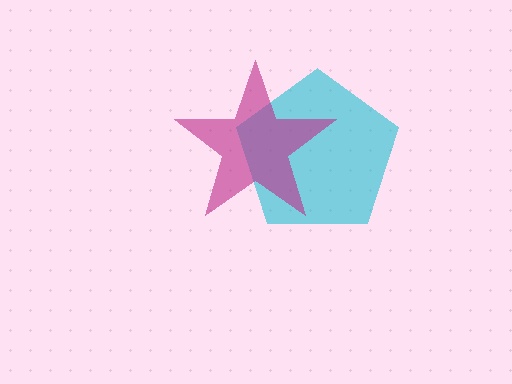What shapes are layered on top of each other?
The layered shapes are: a cyan pentagon, a magenta star.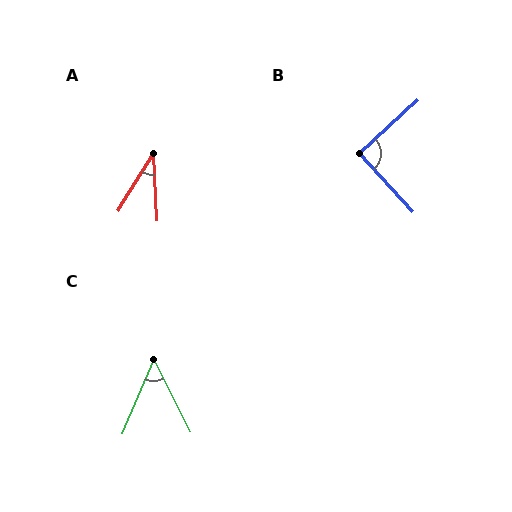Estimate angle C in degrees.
Approximately 49 degrees.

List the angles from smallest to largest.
A (34°), C (49°), B (90°).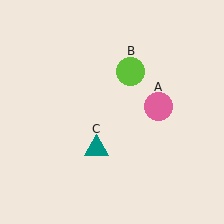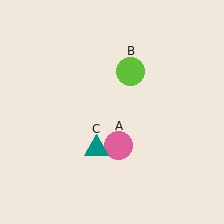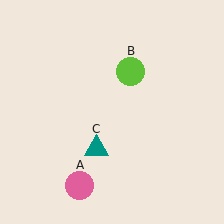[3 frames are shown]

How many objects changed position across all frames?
1 object changed position: pink circle (object A).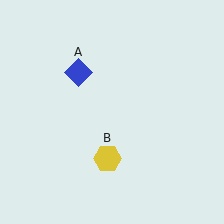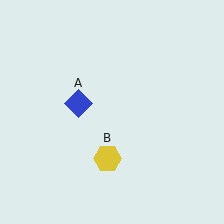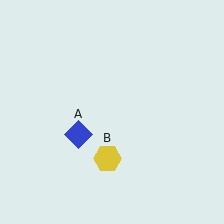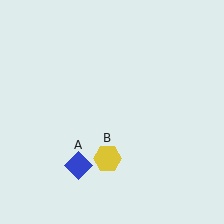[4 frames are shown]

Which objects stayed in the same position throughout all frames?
Yellow hexagon (object B) remained stationary.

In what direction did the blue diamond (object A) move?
The blue diamond (object A) moved down.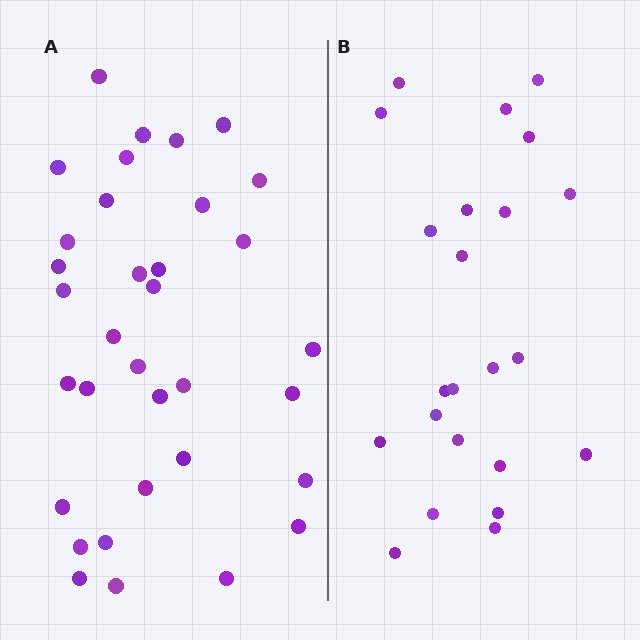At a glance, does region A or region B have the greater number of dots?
Region A (the left region) has more dots.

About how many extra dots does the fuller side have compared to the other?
Region A has roughly 12 or so more dots than region B.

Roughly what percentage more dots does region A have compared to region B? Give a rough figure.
About 50% more.